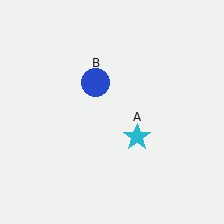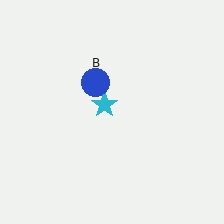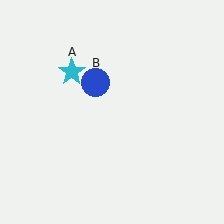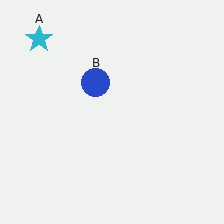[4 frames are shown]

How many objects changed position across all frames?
1 object changed position: cyan star (object A).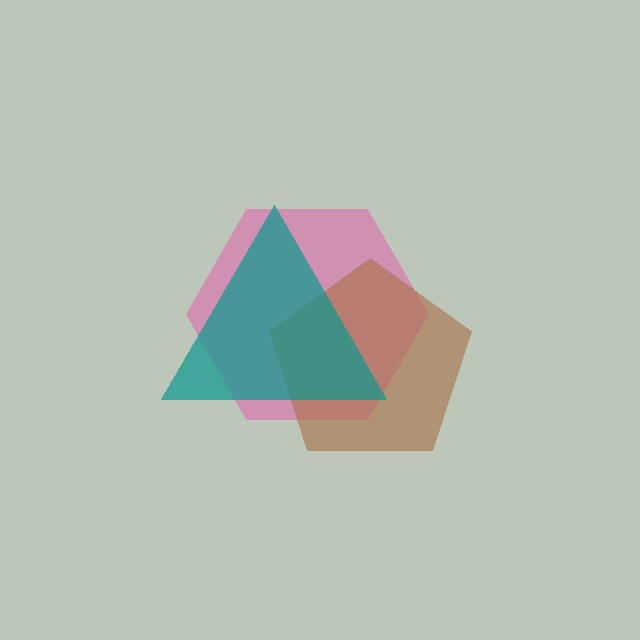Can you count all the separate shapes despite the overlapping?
Yes, there are 3 separate shapes.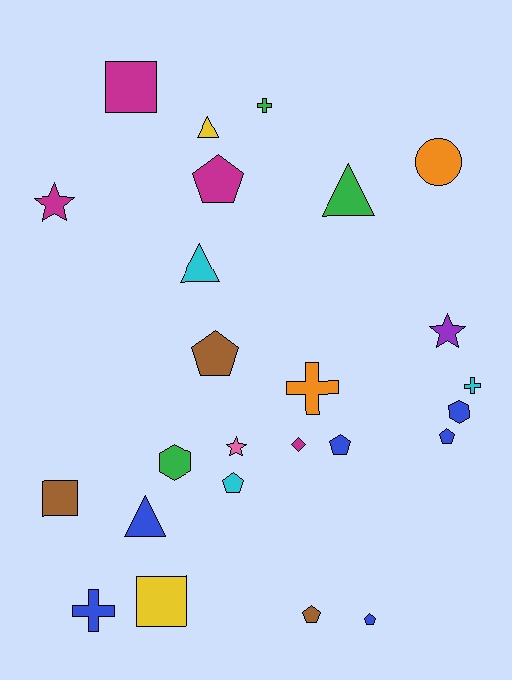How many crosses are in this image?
There are 4 crosses.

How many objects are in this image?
There are 25 objects.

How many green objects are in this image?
There are 3 green objects.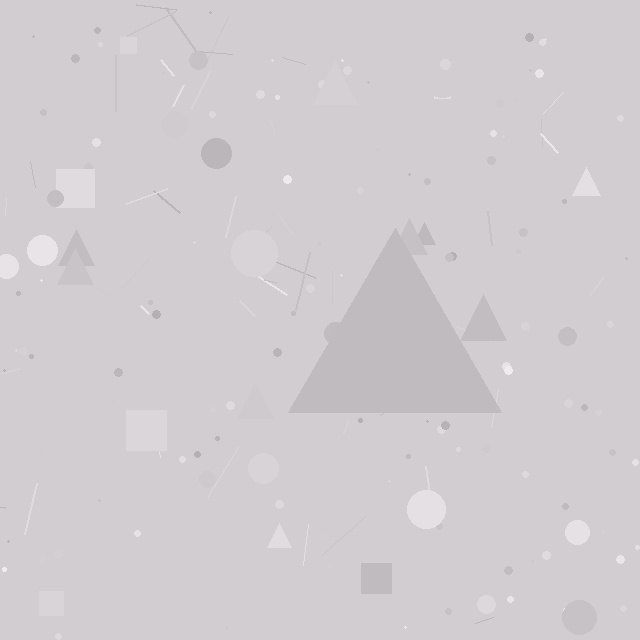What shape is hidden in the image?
A triangle is hidden in the image.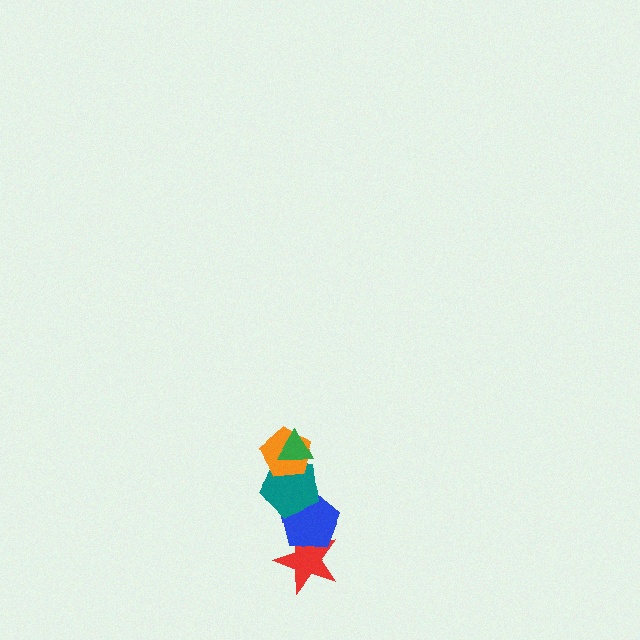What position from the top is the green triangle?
The green triangle is 1st from the top.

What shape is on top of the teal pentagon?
The orange pentagon is on top of the teal pentagon.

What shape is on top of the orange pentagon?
The green triangle is on top of the orange pentagon.